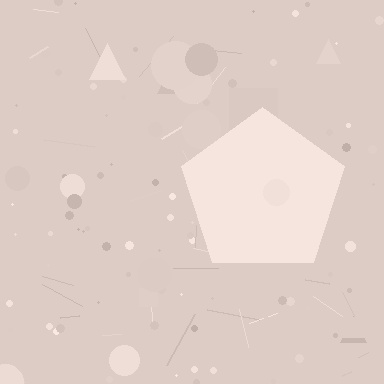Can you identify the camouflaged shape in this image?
The camouflaged shape is a pentagon.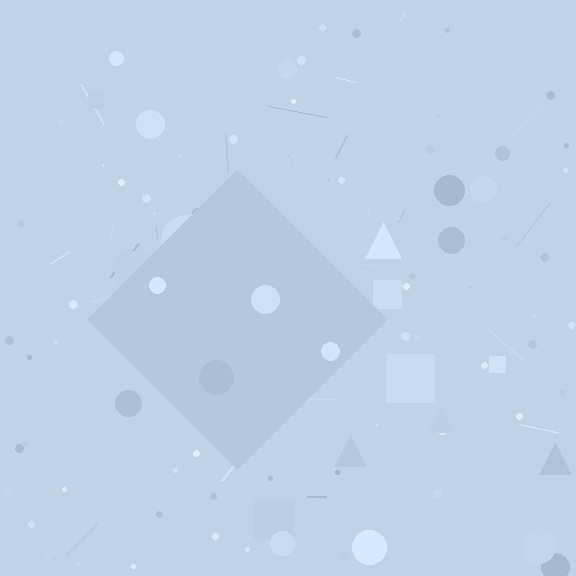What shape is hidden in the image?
A diamond is hidden in the image.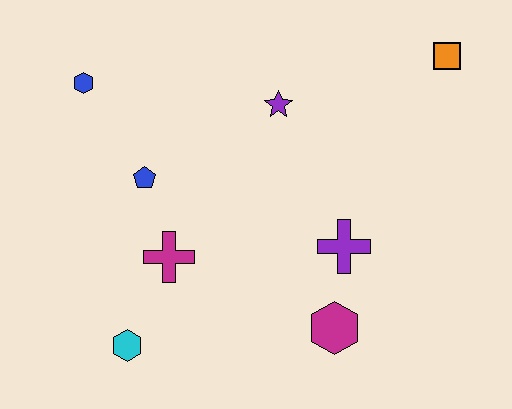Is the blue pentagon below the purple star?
Yes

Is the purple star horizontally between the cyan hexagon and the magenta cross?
No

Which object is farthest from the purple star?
The cyan hexagon is farthest from the purple star.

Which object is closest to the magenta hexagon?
The purple cross is closest to the magenta hexagon.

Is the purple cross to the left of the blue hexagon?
No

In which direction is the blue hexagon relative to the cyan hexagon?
The blue hexagon is above the cyan hexagon.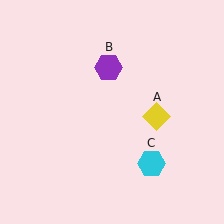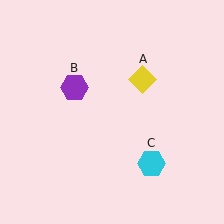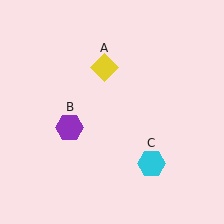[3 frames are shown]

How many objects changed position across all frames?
2 objects changed position: yellow diamond (object A), purple hexagon (object B).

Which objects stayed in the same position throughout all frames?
Cyan hexagon (object C) remained stationary.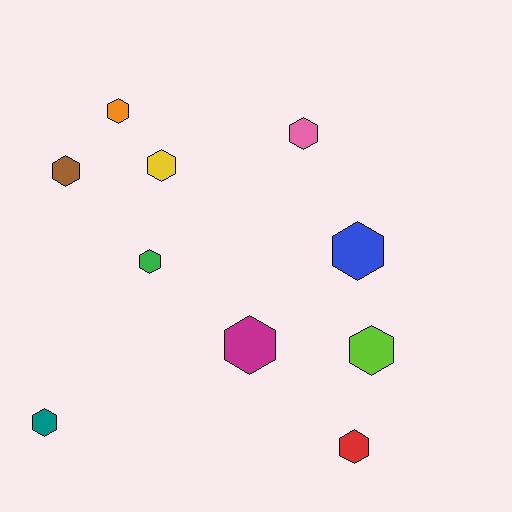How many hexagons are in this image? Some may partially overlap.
There are 10 hexagons.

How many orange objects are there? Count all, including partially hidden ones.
There is 1 orange object.